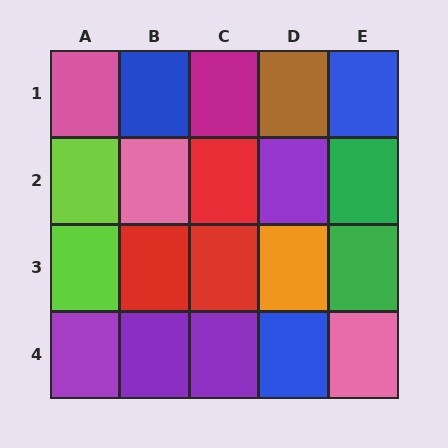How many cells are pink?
3 cells are pink.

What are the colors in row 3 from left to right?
Lime, red, red, orange, green.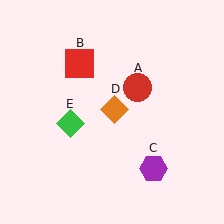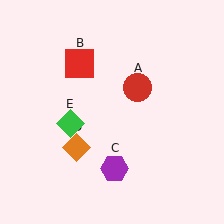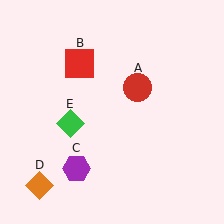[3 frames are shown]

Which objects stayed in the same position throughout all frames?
Red circle (object A) and red square (object B) and green diamond (object E) remained stationary.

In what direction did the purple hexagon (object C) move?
The purple hexagon (object C) moved left.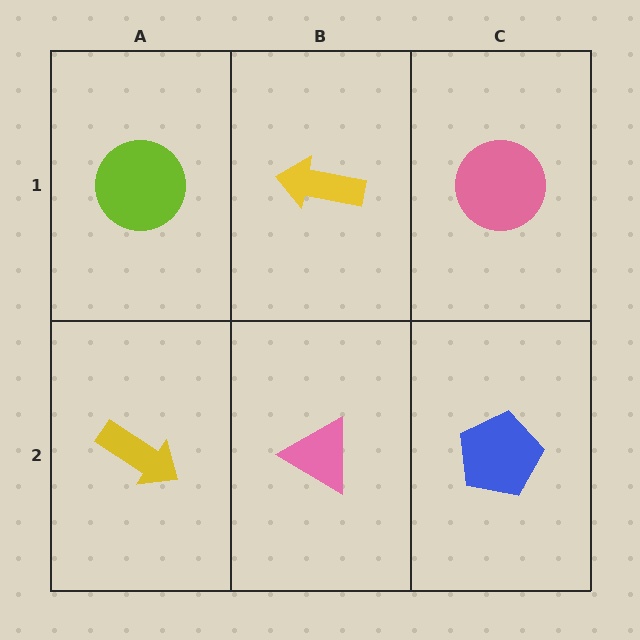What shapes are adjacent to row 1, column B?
A pink triangle (row 2, column B), a lime circle (row 1, column A), a pink circle (row 1, column C).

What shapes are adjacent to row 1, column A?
A yellow arrow (row 2, column A), a yellow arrow (row 1, column B).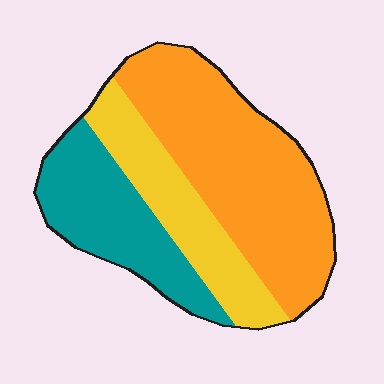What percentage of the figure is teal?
Teal covers around 25% of the figure.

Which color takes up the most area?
Orange, at roughly 50%.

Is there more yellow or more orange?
Orange.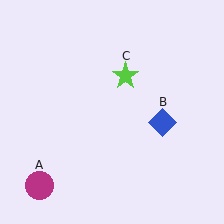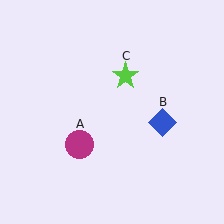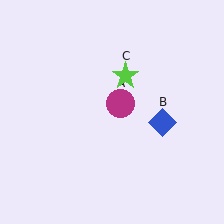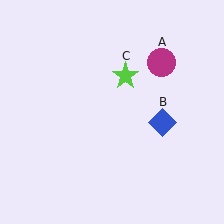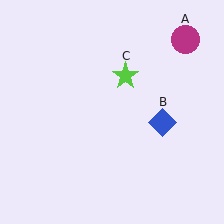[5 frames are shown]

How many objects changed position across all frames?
1 object changed position: magenta circle (object A).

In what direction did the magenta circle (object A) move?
The magenta circle (object A) moved up and to the right.